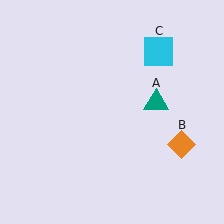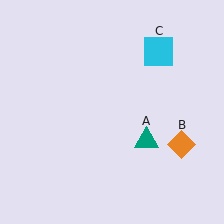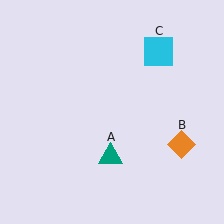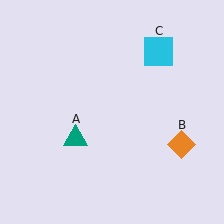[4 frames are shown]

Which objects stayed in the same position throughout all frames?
Orange diamond (object B) and cyan square (object C) remained stationary.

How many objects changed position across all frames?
1 object changed position: teal triangle (object A).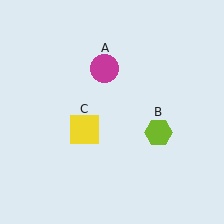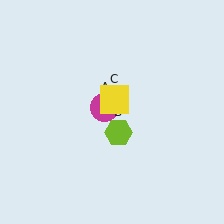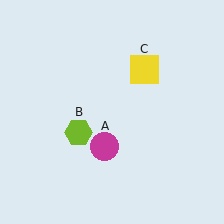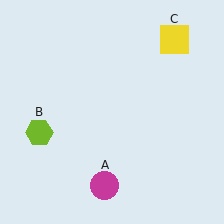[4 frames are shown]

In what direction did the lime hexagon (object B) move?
The lime hexagon (object B) moved left.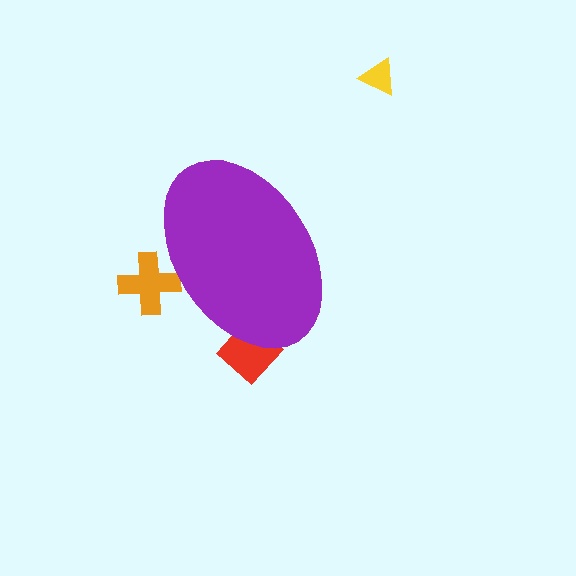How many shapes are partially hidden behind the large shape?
2 shapes are partially hidden.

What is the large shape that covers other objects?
A purple ellipse.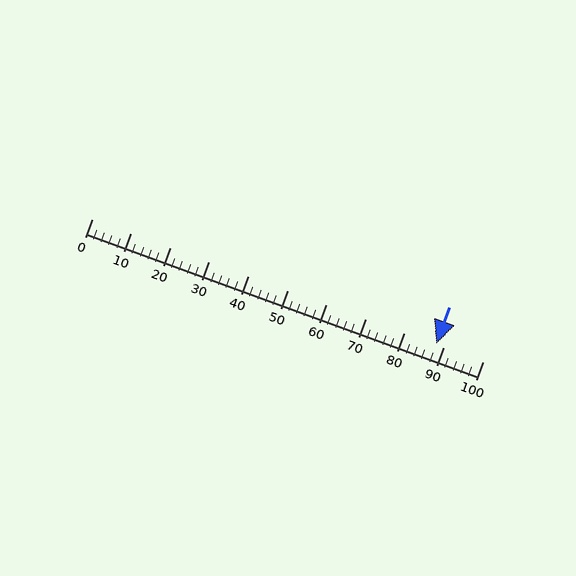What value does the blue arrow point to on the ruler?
The blue arrow points to approximately 88.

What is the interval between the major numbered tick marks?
The major tick marks are spaced 10 units apart.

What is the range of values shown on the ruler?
The ruler shows values from 0 to 100.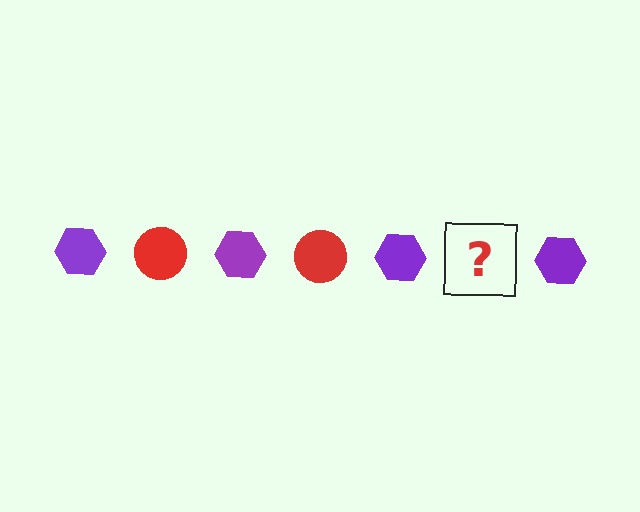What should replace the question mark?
The question mark should be replaced with a red circle.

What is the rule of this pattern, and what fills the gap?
The rule is that the pattern alternates between purple hexagon and red circle. The gap should be filled with a red circle.